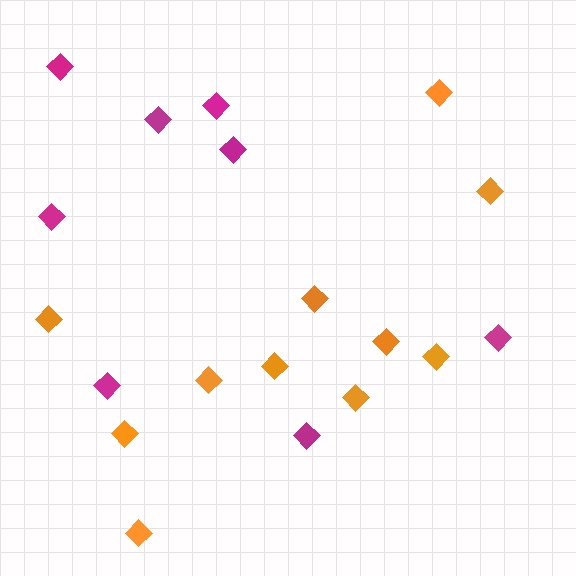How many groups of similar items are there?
There are 2 groups: one group of orange diamonds (11) and one group of magenta diamonds (8).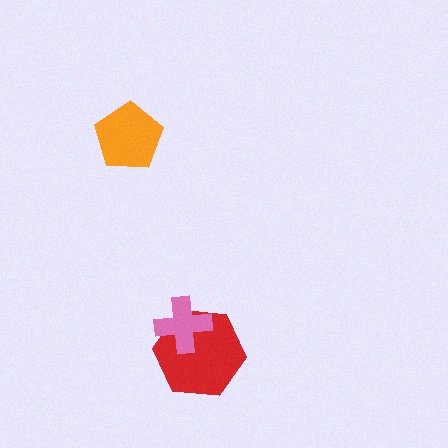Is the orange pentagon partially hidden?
No, no other shape covers it.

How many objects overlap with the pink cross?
1 object overlaps with the pink cross.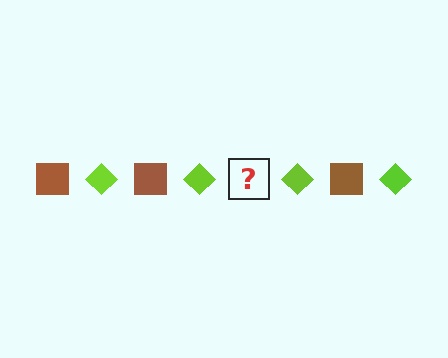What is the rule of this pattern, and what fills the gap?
The rule is that the pattern alternates between brown square and lime diamond. The gap should be filled with a brown square.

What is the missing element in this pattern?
The missing element is a brown square.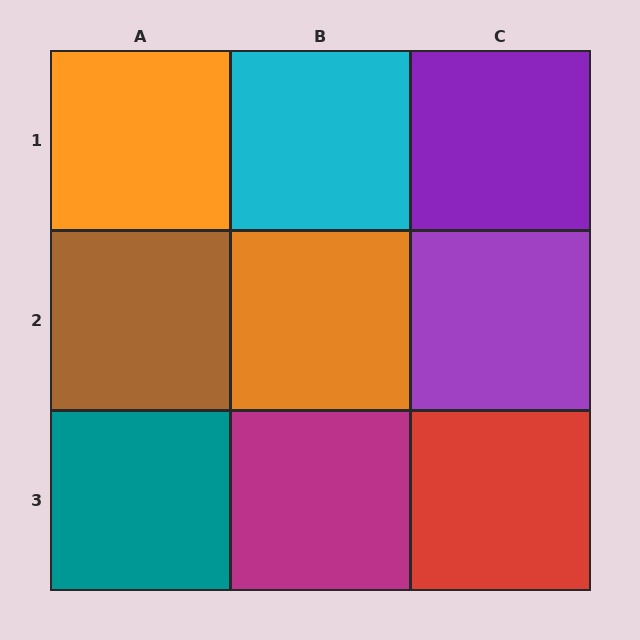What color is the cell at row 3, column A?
Teal.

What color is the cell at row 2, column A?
Brown.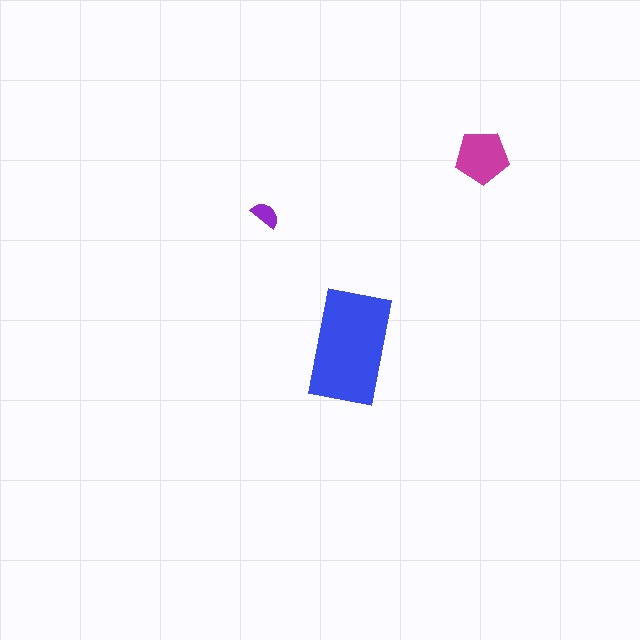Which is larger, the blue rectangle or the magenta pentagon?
The blue rectangle.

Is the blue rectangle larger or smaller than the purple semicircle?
Larger.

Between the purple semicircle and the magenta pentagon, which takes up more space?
The magenta pentagon.